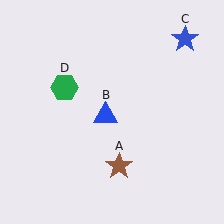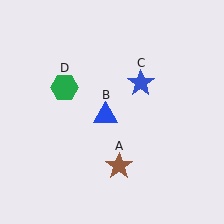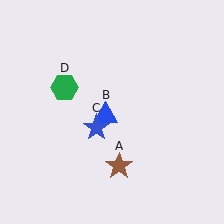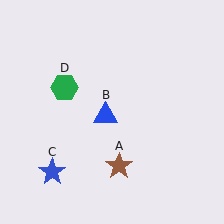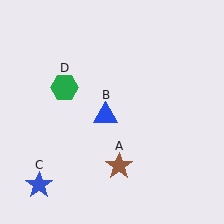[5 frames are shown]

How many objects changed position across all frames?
1 object changed position: blue star (object C).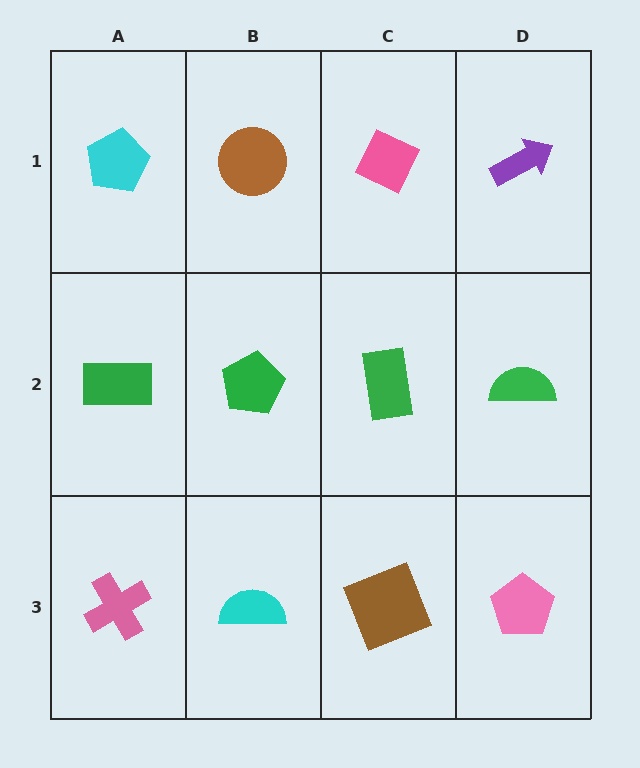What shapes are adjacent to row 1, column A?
A green rectangle (row 2, column A), a brown circle (row 1, column B).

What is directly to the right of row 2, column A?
A green pentagon.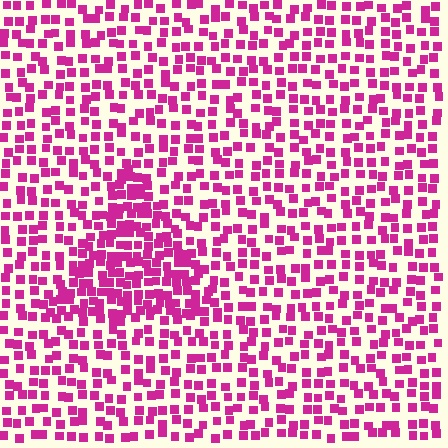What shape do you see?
I see a triangle.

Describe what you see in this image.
The image contains small magenta elements arranged at two different densities. A triangle-shaped region is visible where the elements are more densely packed than the surrounding area.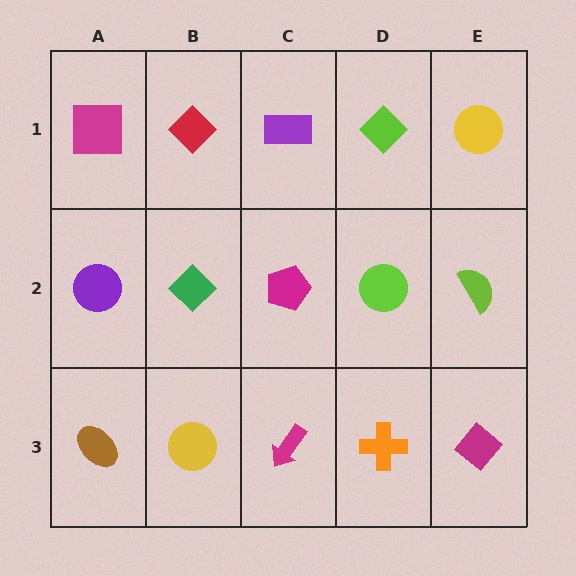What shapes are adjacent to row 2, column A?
A magenta square (row 1, column A), a brown ellipse (row 3, column A), a green diamond (row 2, column B).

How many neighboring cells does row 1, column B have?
3.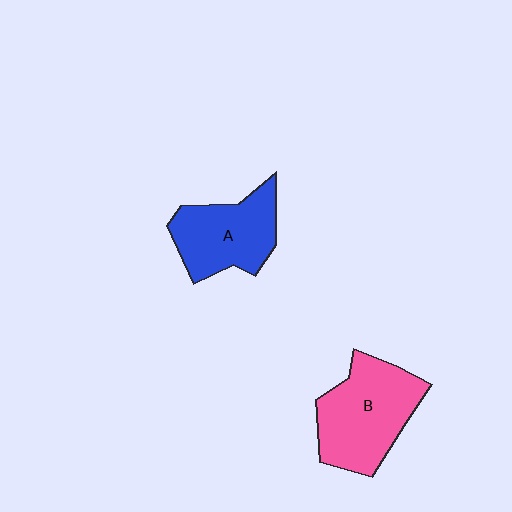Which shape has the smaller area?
Shape A (blue).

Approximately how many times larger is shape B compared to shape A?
Approximately 1.2 times.